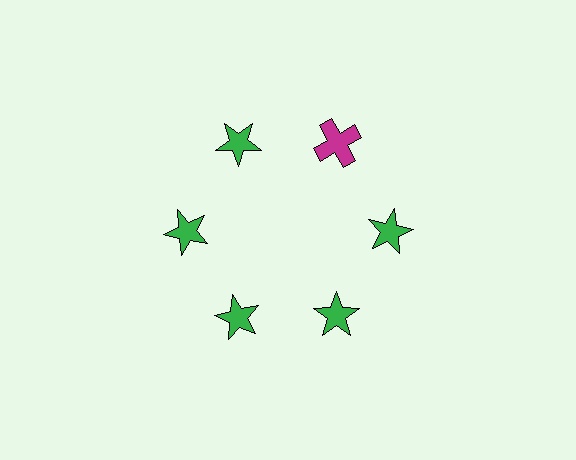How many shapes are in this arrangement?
There are 6 shapes arranged in a ring pattern.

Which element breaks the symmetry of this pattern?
The magenta cross at roughly the 1 o'clock position breaks the symmetry. All other shapes are green stars.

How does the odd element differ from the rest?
It differs in both color (magenta instead of green) and shape (cross instead of star).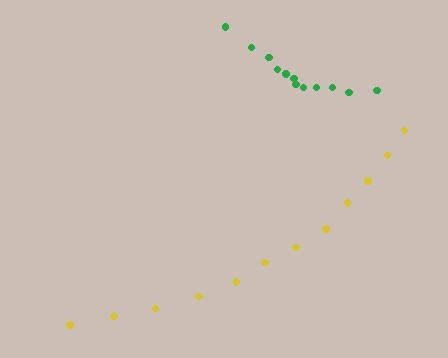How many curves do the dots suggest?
There are 2 distinct paths.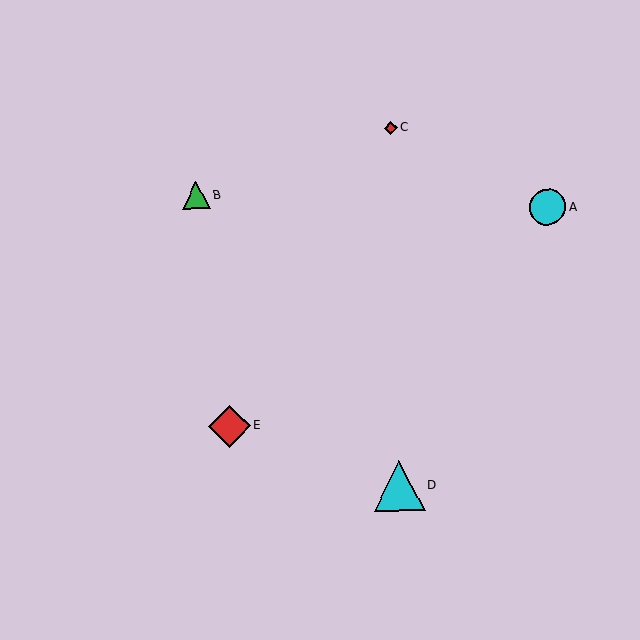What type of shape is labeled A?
Shape A is a cyan circle.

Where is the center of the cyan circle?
The center of the cyan circle is at (547, 207).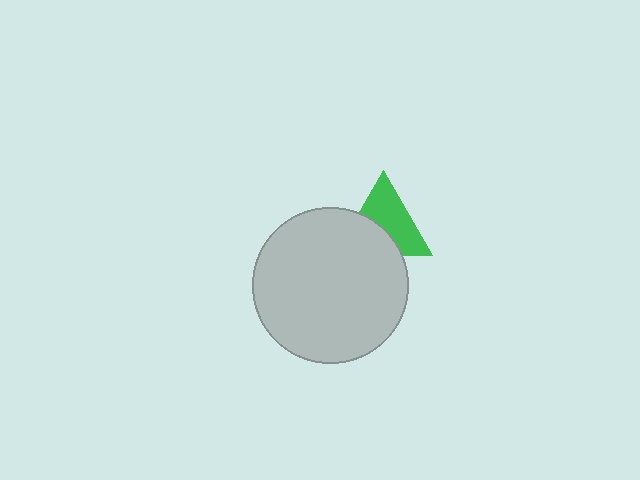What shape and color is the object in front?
The object in front is a light gray circle.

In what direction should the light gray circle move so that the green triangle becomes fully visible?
The light gray circle should move down. That is the shortest direction to clear the overlap and leave the green triangle fully visible.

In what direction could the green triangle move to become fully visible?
The green triangle could move up. That would shift it out from behind the light gray circle entirely.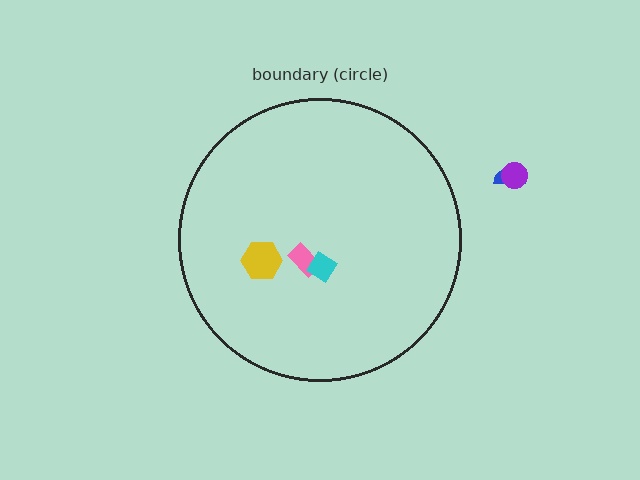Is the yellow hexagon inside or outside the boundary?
Inside.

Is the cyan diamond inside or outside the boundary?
Inside.